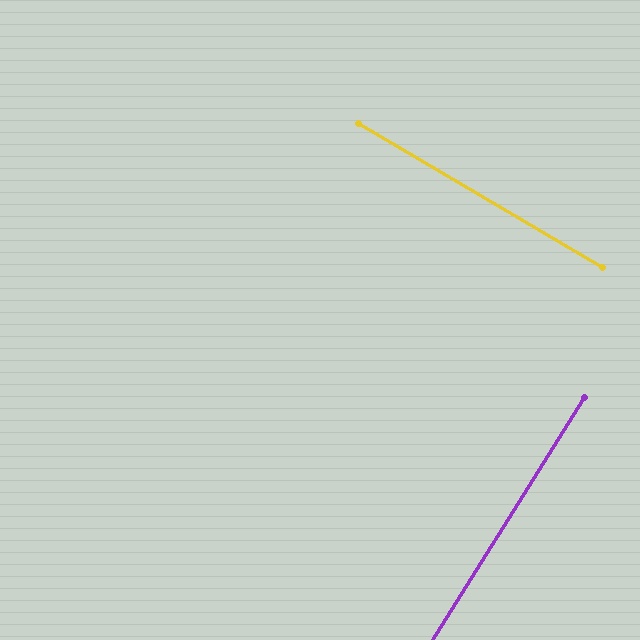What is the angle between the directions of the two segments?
Approximately 88 degrees.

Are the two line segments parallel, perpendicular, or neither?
Perpendicular — they meet at approximately 88°.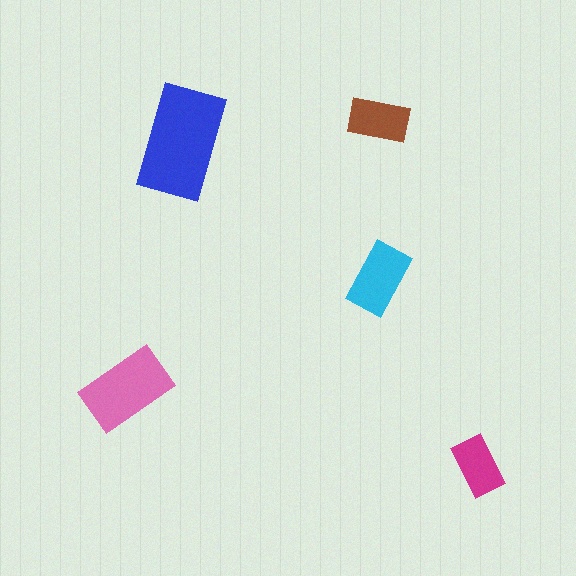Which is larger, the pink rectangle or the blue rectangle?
The blue one.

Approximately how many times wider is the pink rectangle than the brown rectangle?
About 1.5 times wider.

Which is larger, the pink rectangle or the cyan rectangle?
The pink one.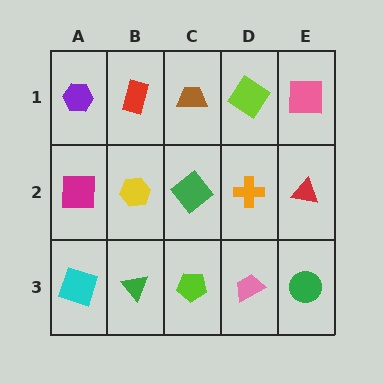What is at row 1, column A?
A purple hexagon.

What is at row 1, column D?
A lime diamond.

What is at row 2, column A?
A magenta square.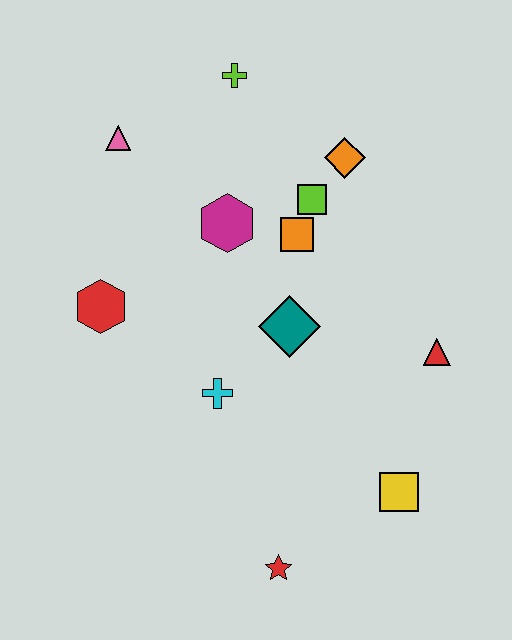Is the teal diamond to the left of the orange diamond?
Yes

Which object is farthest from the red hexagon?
The yellow square is farthest from the red hexagon.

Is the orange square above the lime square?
No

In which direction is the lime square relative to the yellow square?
The lime square is above the yellow square.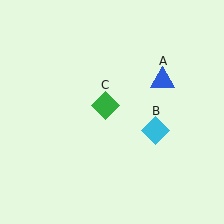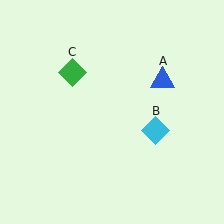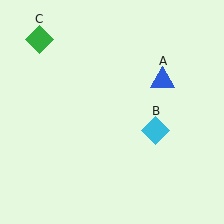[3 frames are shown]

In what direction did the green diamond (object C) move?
The green diamond (object C) moved up and to the left.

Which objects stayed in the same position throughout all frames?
Blue triangle (object A) and cyan diamond (object B) remained stationary.